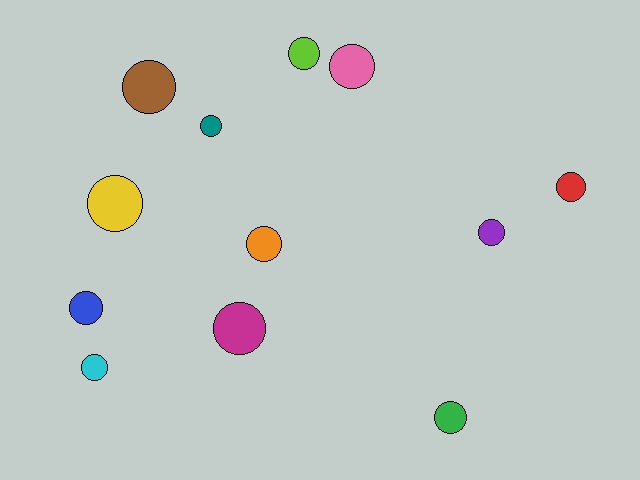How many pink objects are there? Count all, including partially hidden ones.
There is 1 pink object.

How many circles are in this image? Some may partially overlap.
There are 12 circles.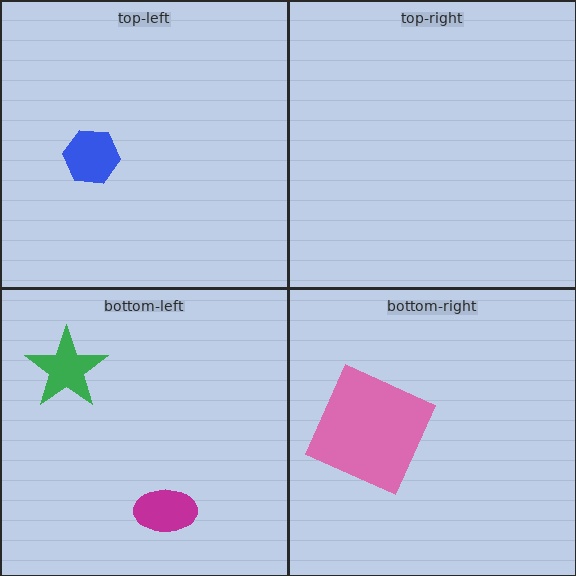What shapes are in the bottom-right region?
The pink square.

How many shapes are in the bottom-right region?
1.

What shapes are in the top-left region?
The blue hexagon.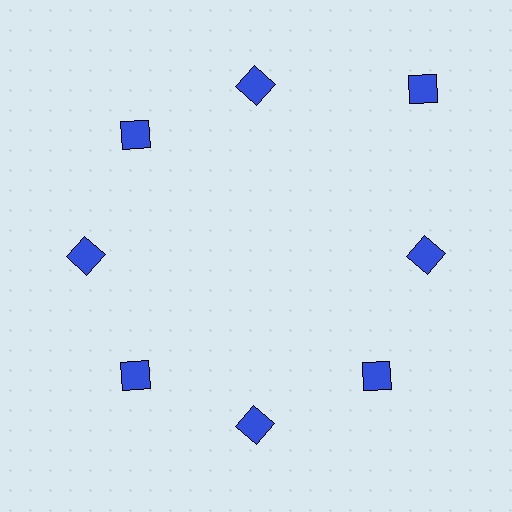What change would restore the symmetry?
The symmetry would be restored by moving it inward, back onto the ring so that all 8 diamonds sit at equal angles and equal distance from the center.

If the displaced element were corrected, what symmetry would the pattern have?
It would have 8-fold rotational symmetry — the pattern would map onto itself every 45 degrees.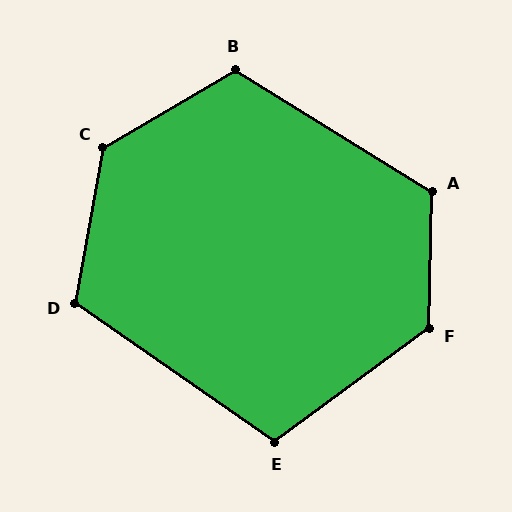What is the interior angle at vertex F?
Approximately 128 degrees (obtuse).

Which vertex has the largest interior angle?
C, at approximately 131 degrees.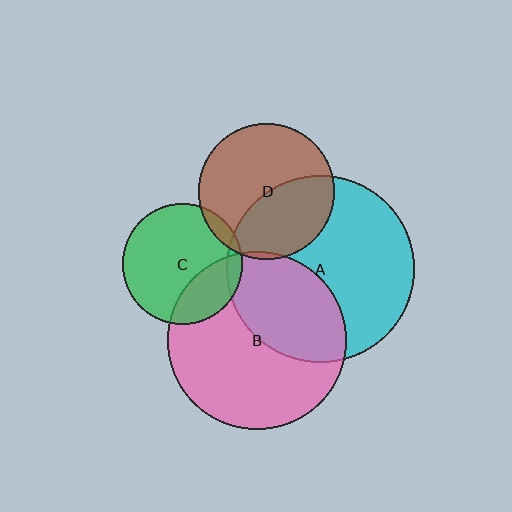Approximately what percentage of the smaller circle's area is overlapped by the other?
Approximately 5%.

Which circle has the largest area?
Circle A (cyan).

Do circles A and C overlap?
Yes.